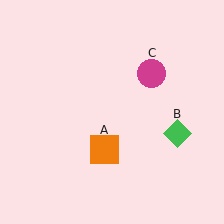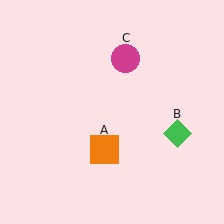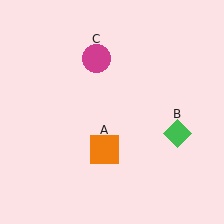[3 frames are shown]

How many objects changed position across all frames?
1 object changed position: magenta circle (object C).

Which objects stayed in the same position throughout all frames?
Orange square (object A) and green diamond (object B) remained stationary.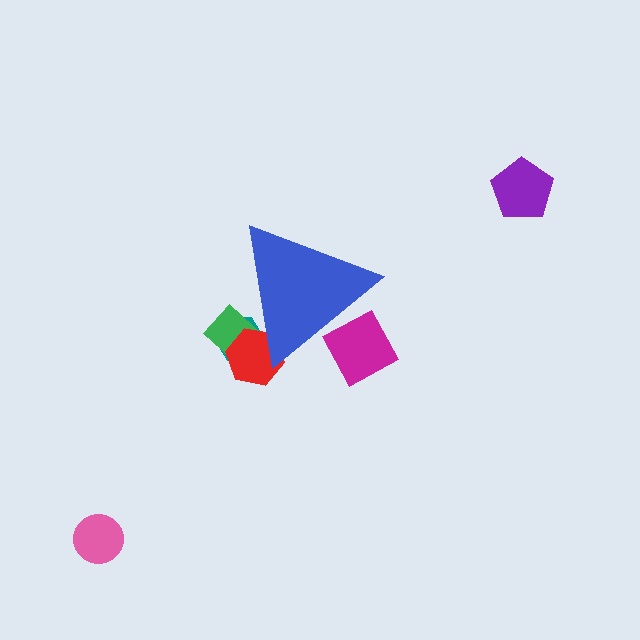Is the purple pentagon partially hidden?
No, the purple pentagon is fully visible.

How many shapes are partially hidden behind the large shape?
4 shapes are partially hidden.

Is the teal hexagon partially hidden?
Yes, the teal hexagon is partially hidden behind the blue triangle.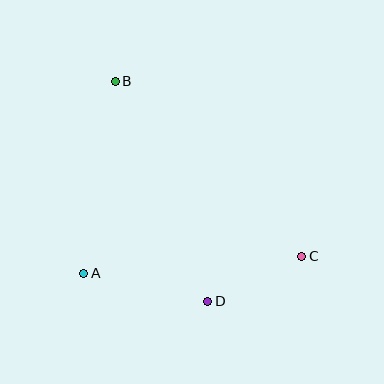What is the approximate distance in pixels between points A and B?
The distance between A and B is approximately 195 pixels.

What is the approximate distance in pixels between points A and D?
The distance between A and D is approximately 127 pixels.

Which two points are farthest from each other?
Points B and C are farthest from each other.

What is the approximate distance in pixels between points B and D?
The distance between B and D is approximately 238 pixels.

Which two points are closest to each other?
Points C and D are closest to each other.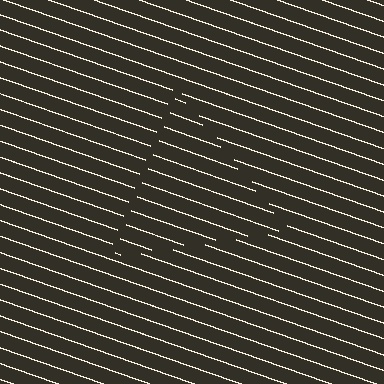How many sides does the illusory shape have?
3 sides — the line-ends trace a triangle.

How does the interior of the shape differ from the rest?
The interior of the shape contains the same grating, shifted by half a period — the contour is defined by the phase discontinuity where line-ends from the inner and outer gratings abut.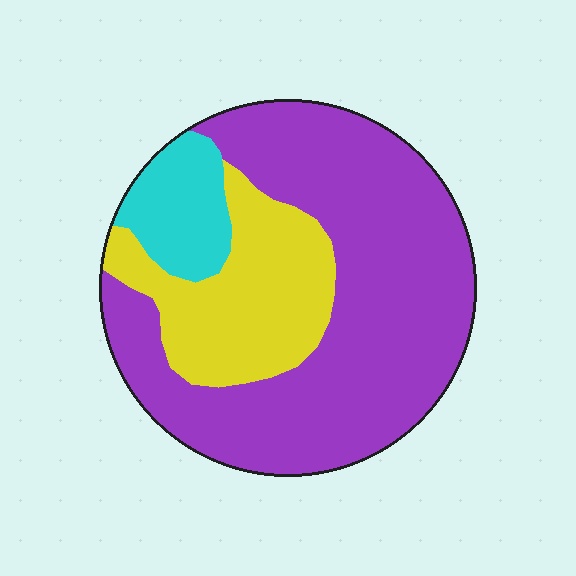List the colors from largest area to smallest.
From largest to smallest: purple, yellow, cyan.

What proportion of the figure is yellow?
Yellow takes up about one quarter (1/4) of the figure.